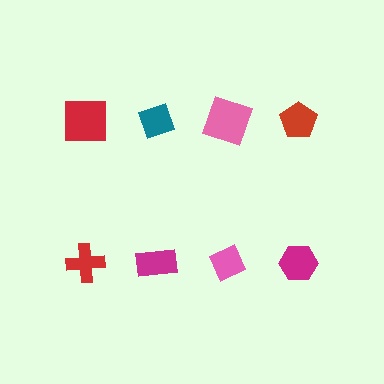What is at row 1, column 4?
A red pentagon.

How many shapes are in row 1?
4 shapes.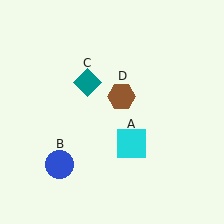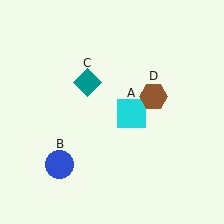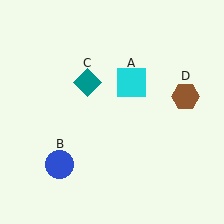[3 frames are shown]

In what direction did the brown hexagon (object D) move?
The brown hexagon (object D) moved right.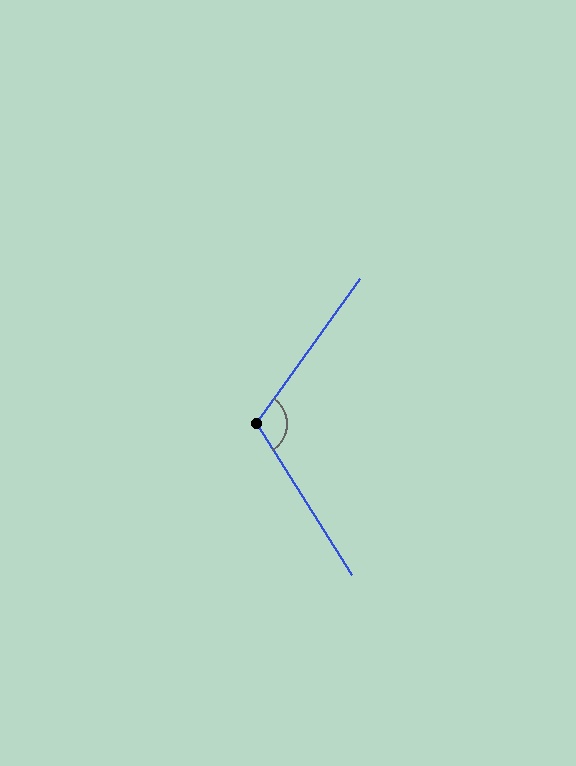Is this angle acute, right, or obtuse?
It is obtuse.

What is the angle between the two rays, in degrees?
Approximately 112 degrees.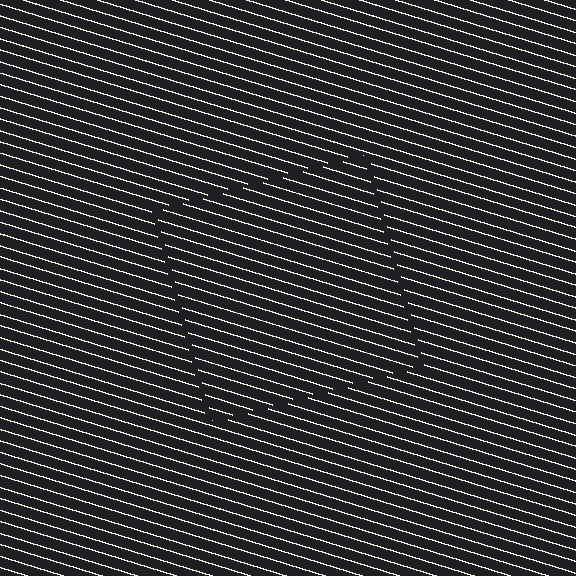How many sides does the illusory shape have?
4 sides — the line-ends trace a square.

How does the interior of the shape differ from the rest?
The interior of the shape contains the same grating, shifted by half a period — the contour is defined by the phase discontinuity where line-ends from the inner and outer gratings abut.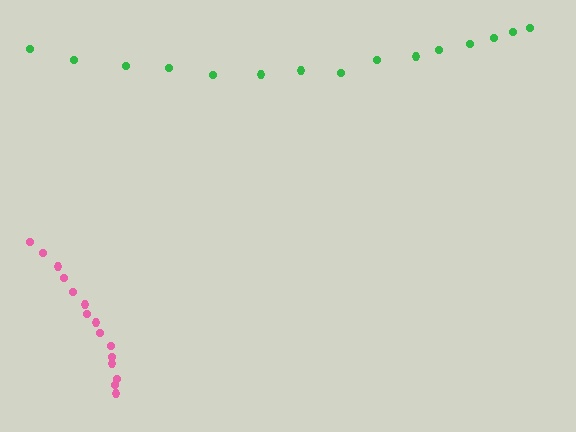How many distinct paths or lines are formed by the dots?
There are 2 distinct paths.